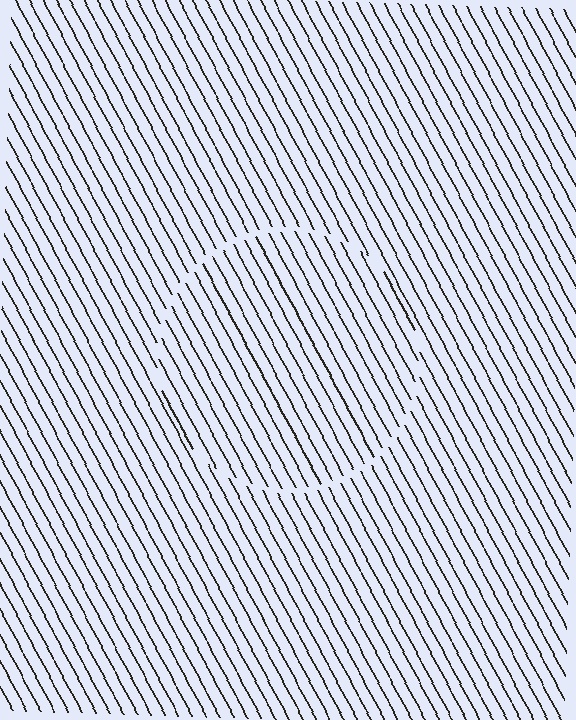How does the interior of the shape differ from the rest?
The interior of the shape contains the same grating, shifted by half a period — the contour is defined by the phase discontinuity where line-ends from the inner and outer gratings abut.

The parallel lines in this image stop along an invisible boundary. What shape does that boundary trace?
An illusory circle. The interior of the shape contains the same grating, shifted by half a period — the contour is defined by the phase discontinuity where line-ends from the inner and outer gratings abut.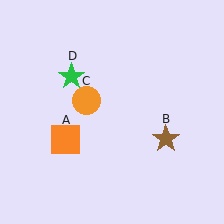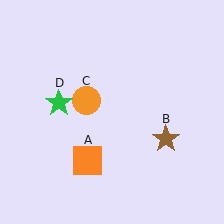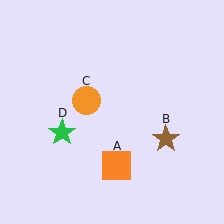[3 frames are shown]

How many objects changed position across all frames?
2 objects changed position: orange square (object A), green star (object D).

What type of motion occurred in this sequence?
The orange square (object A), green star (object D) rotated counterclockwise around the center of the scene.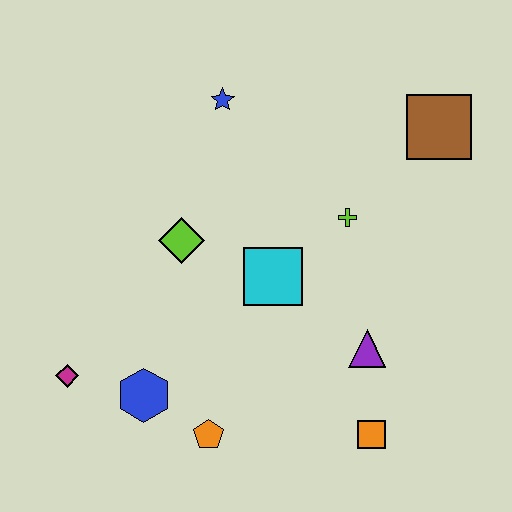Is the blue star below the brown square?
No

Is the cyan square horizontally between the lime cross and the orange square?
No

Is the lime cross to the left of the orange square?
Yes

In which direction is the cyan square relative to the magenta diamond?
The cyan square is to the right of the magenta diamond.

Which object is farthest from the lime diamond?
The brown square is farthest from the lime diamond.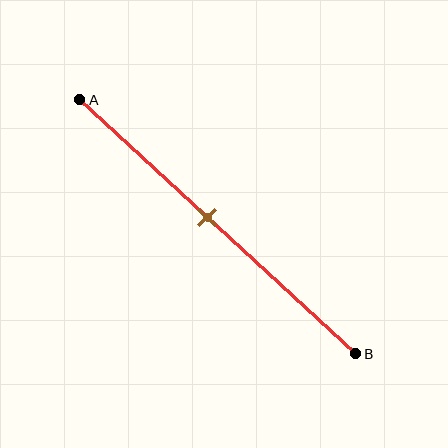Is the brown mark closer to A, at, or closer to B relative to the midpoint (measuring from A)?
The brown mark is closer to point A than the midpoint of segment AB.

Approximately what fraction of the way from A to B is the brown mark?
The brown mark is approximately 45% of the way from A to B.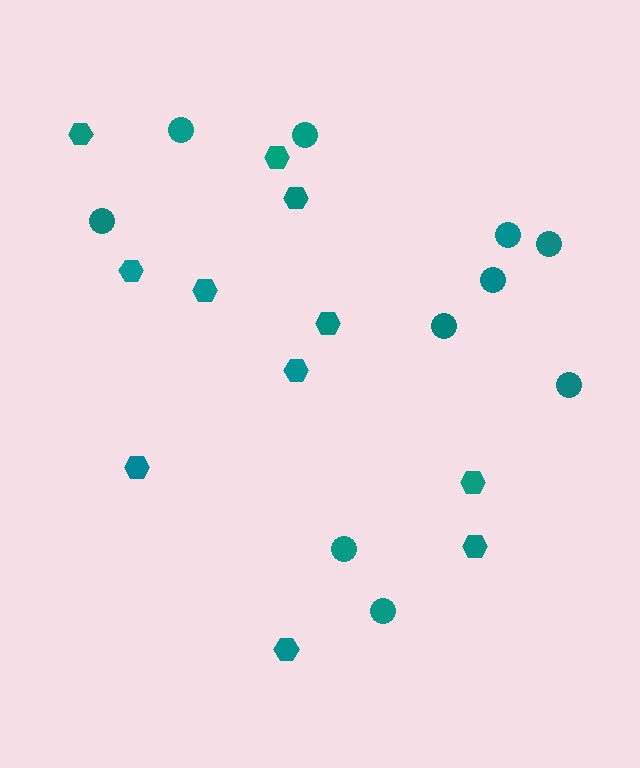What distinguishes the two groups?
There are 2 groups: one group of circles (10) and one group of hexagons (11).